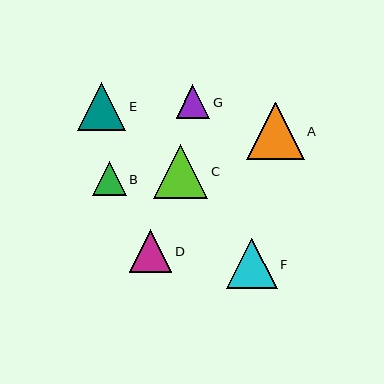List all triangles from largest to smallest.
From largest to smallest: A, C, F, E, D, B, G.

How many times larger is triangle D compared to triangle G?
Triangle D is approximately 1.3 times the size of triangle G.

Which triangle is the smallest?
Triangle G is the smallest with a size of approximately 34 pixels.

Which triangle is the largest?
Triangle A is the largest with a size of approximately 57 pixels.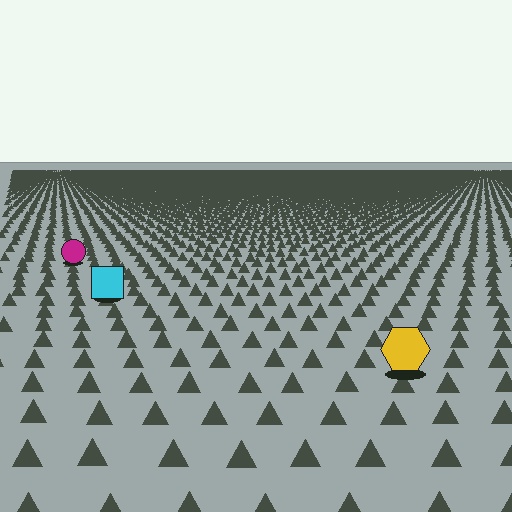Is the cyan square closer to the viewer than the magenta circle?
Yes. The cyan square is closer — you can tell from the texture gradient: the ground texture is coarser near it.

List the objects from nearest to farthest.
From nearest to farthest: the yellow hexagon, the cyan square, the magenta circle.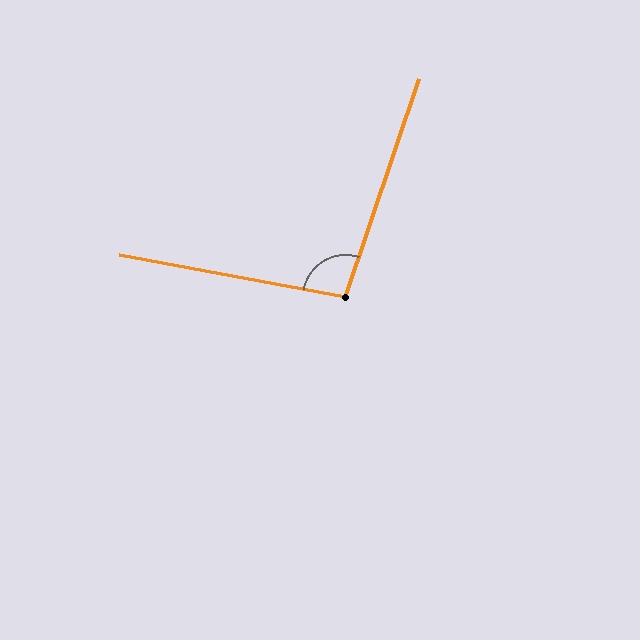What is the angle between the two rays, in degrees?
Approximately 98 degrees.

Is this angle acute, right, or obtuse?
It is obtuse.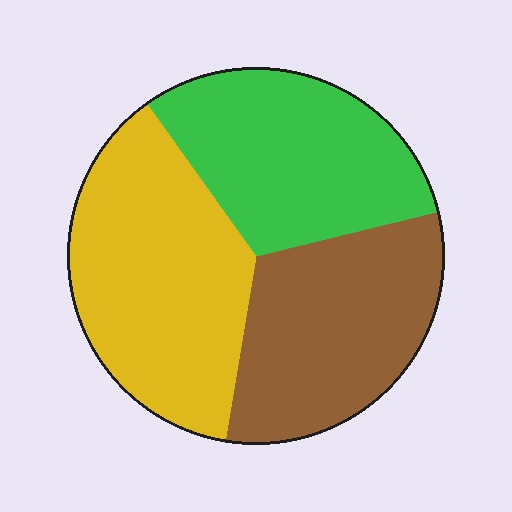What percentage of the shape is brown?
Brown covers 31% of the shape.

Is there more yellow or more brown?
Yellow.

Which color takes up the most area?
Yellow, at roughly 40%.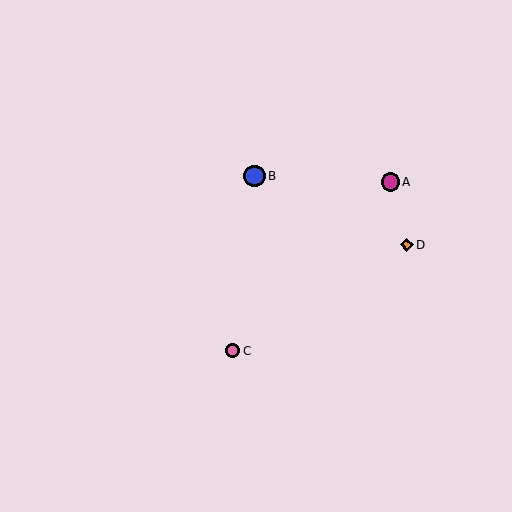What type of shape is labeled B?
Shape B is a blue circle.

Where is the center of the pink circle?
The center of the pink circle is at (233, 351).